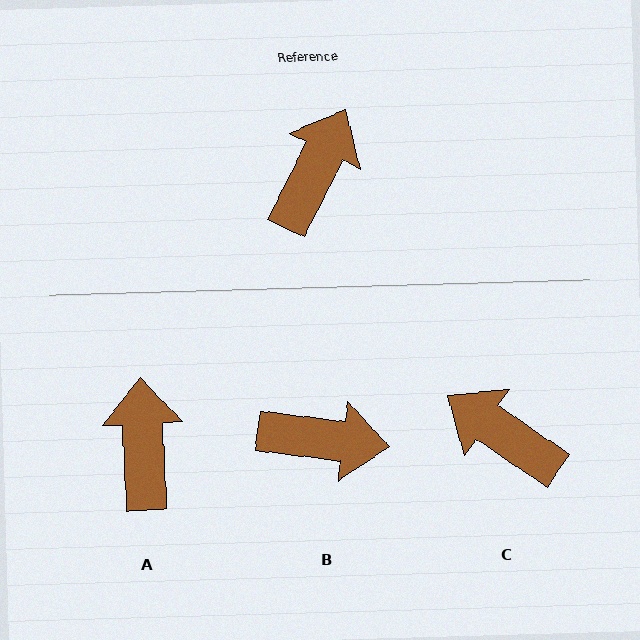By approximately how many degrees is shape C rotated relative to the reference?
Approximately 82 degrees counter-clockwise.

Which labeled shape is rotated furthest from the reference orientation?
C, about 82 degrees away.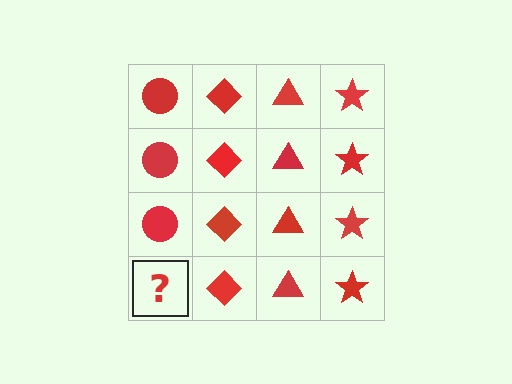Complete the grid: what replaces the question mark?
The question mark should be replaced with a red circle.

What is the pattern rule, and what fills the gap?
The rule is that each column has a consistent shape. The gap should be filled with a red circle.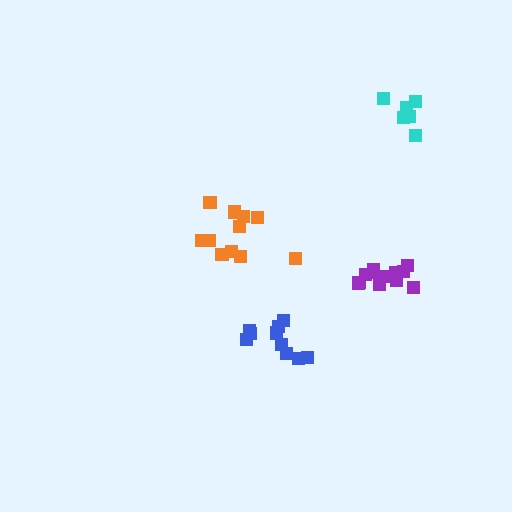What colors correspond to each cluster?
The clusters are colored: purple, blue, orange, cyan.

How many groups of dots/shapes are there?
There are 4 groups.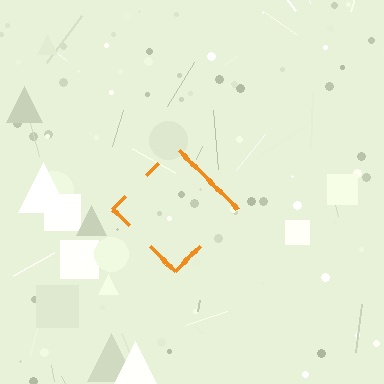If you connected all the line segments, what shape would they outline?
They would outline a diamond.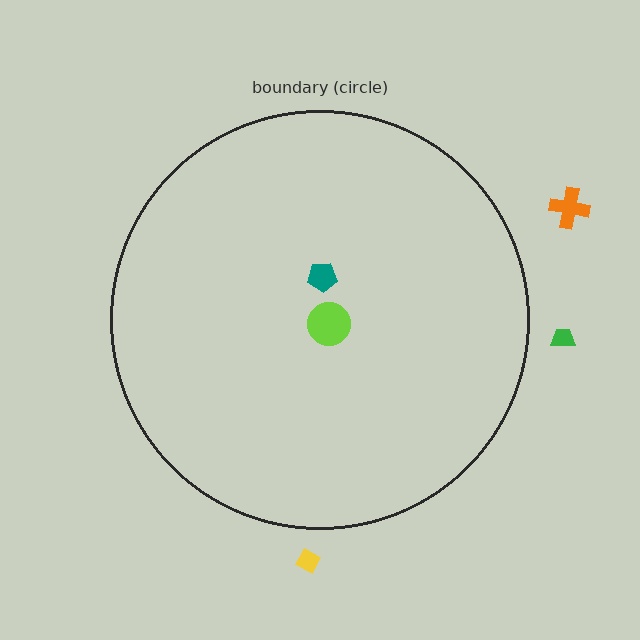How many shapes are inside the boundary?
2 inside, 3 outside.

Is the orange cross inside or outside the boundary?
Outside.